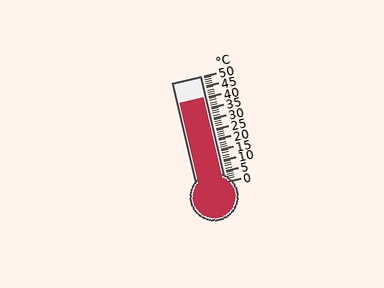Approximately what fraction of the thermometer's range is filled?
The thermometer is filled to approximately 80% of its range.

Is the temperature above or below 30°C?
The temperature is above 30°C.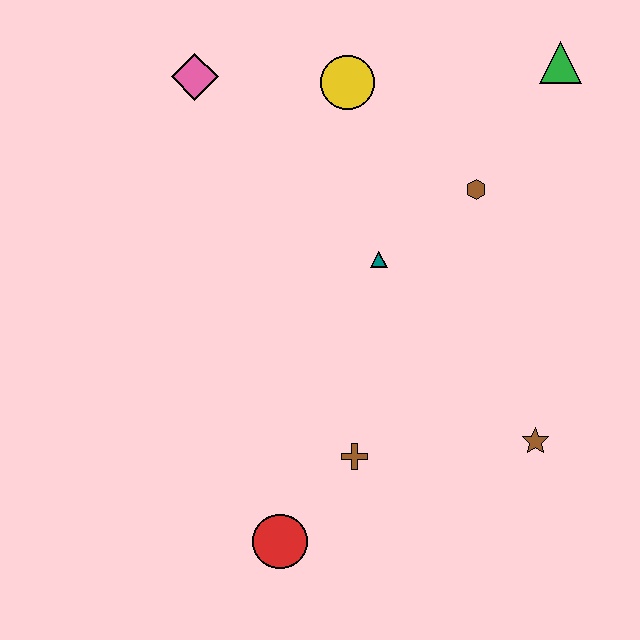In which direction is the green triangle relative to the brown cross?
The green triangle is above the brown cross.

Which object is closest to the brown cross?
The red circle is closest to the brown cross.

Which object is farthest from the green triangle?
The red circle is farthest from the green triangle.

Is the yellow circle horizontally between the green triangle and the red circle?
Yes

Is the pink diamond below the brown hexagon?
No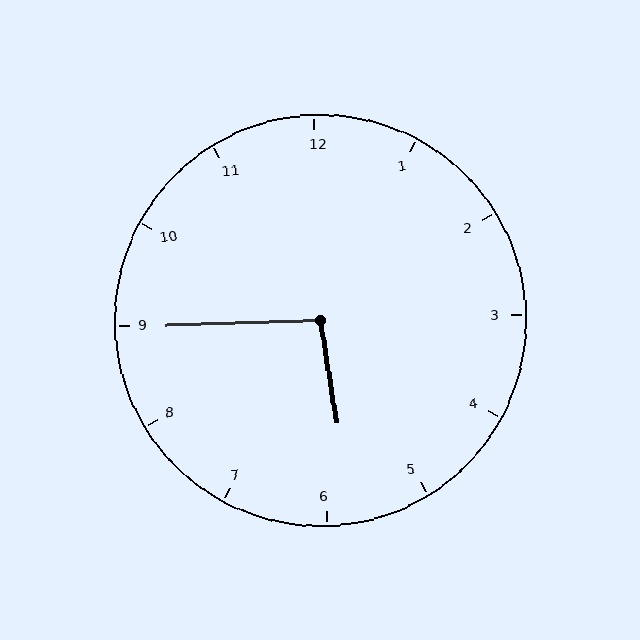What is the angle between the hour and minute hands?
Approximately 98 degrees.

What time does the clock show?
5:45.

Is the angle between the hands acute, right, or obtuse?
It is obtuse.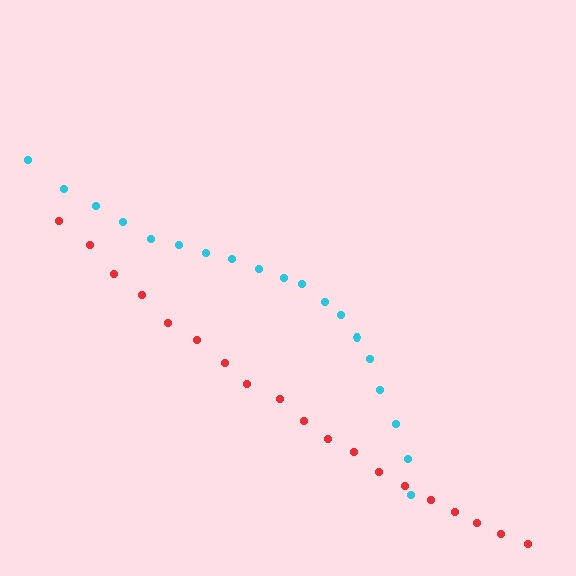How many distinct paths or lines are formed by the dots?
There are 2 distinct paths.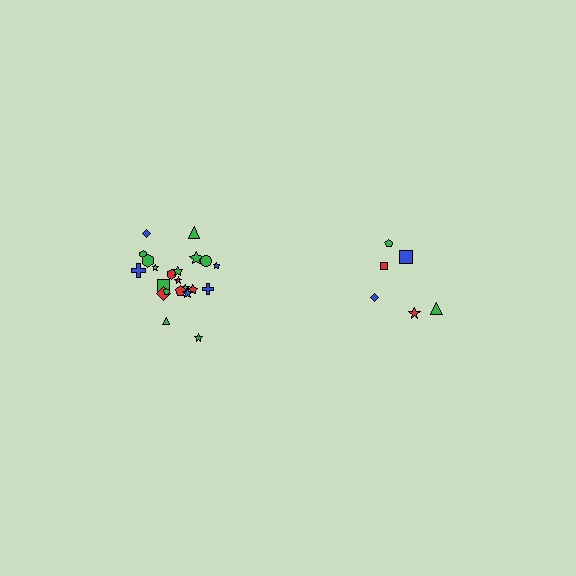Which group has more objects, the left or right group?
The left group.